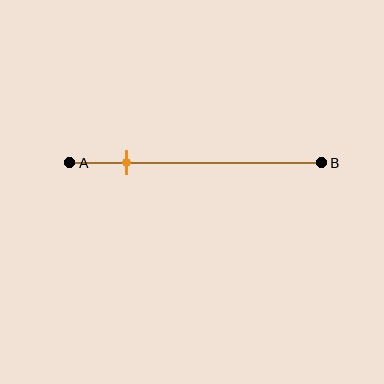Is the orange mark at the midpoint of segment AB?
No, the mark is at about 25% from A, not at the 50% midpoint.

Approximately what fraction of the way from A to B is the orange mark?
The orange mark is approximately 25% of the way from A to B.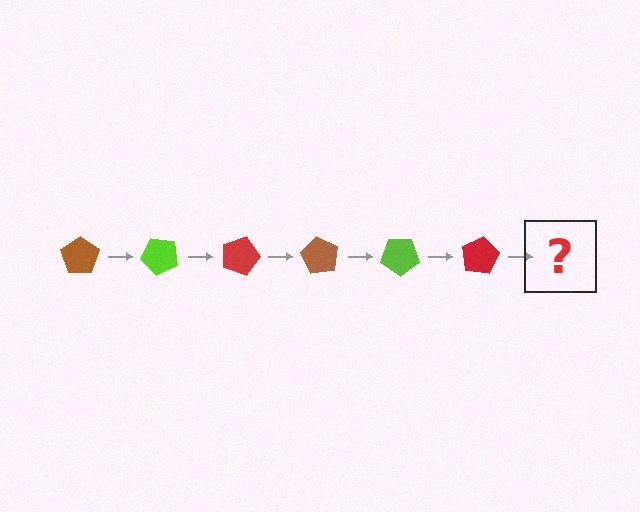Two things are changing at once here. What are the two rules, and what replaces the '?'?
The two rules are that it rotates 45 degrees each step and the color cycles through brown, lime, and red. The '?' should be a brown pentagon, rotated 270 degrees from the start.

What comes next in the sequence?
The next element should be a brown pentagon, rotated 270 degrees from the start.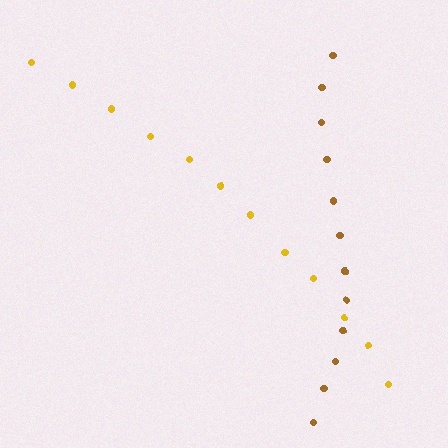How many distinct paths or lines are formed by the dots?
There are 2 distinct paths.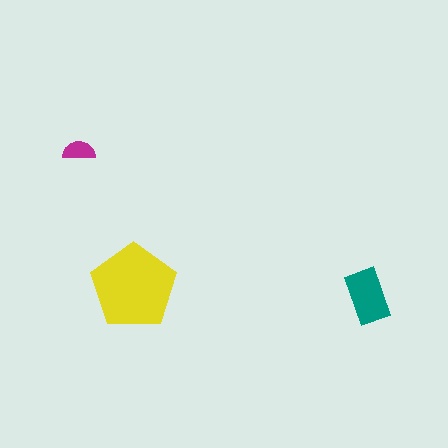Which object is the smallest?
The magenta semicircle.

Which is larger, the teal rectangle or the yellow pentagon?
The yellow pentagon.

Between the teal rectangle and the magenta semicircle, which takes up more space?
The teal rectangle.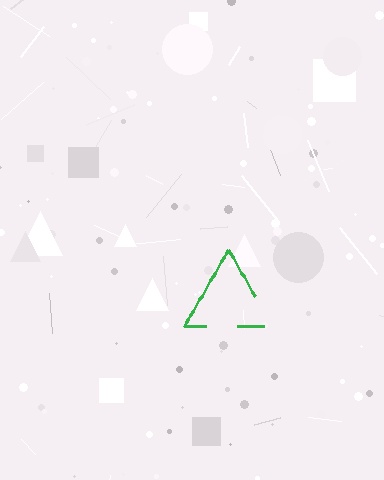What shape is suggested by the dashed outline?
The dashed outline suggests a triangle.